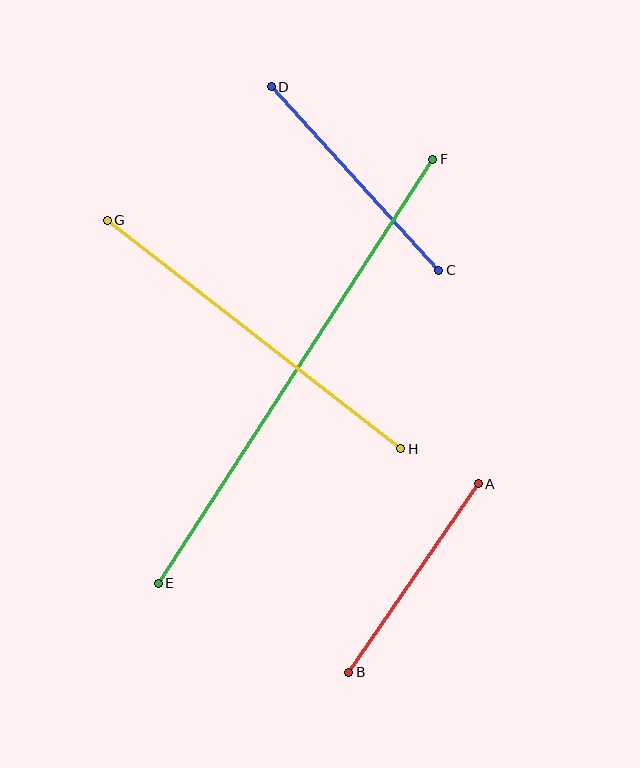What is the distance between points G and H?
The distance is approximately 372 pixels.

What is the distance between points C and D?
The distance is approximately 248 pixels.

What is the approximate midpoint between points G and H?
The midpoint is at approximately (254, 335) pixels.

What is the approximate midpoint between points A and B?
The midpoint is at approximately (414, 578) pixels.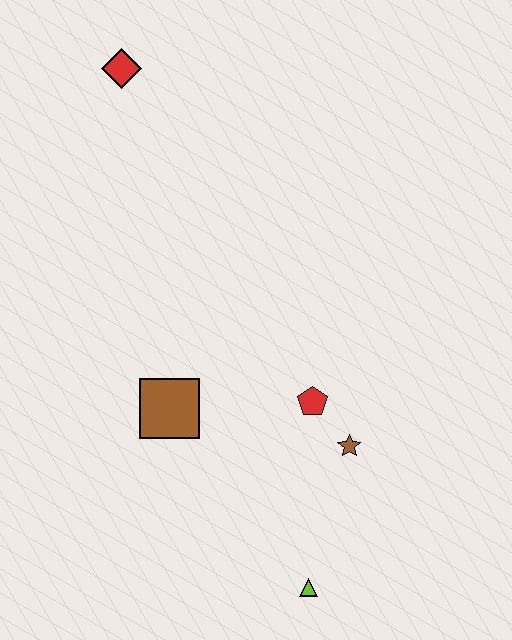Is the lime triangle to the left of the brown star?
Yes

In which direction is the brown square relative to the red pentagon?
The brown square is to the left of the red pentagon.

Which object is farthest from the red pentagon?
The red diamond is farthest from the red pentagon.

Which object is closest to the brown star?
The red pentagon is closest to the brown star.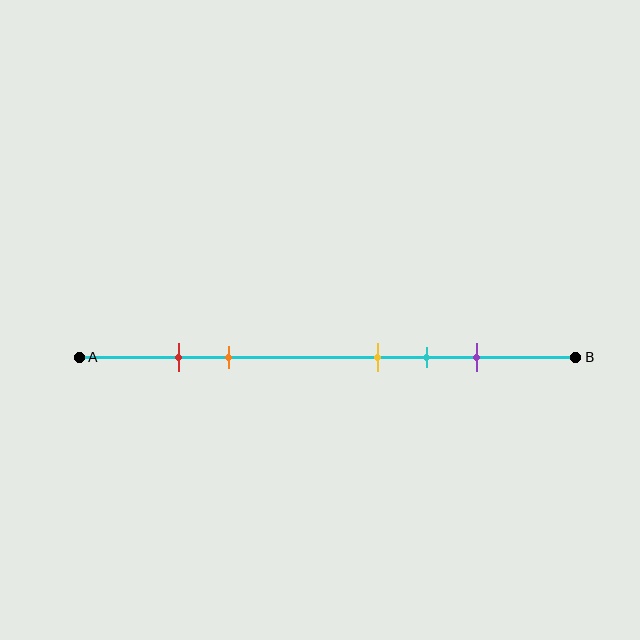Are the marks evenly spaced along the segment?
No, the marks are not evenly spaced.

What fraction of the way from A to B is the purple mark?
The purple mark is approximately 80% (0.8) of the way from A to B.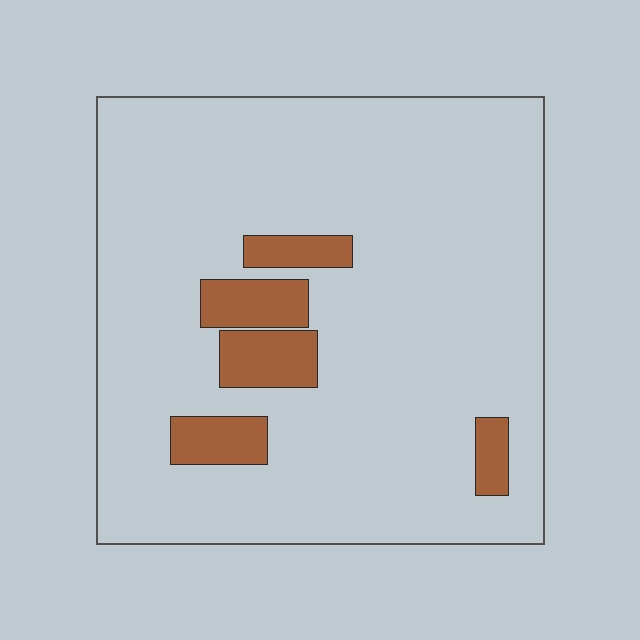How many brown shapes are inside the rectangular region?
5.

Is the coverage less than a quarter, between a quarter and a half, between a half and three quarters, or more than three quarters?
Less than a quarter.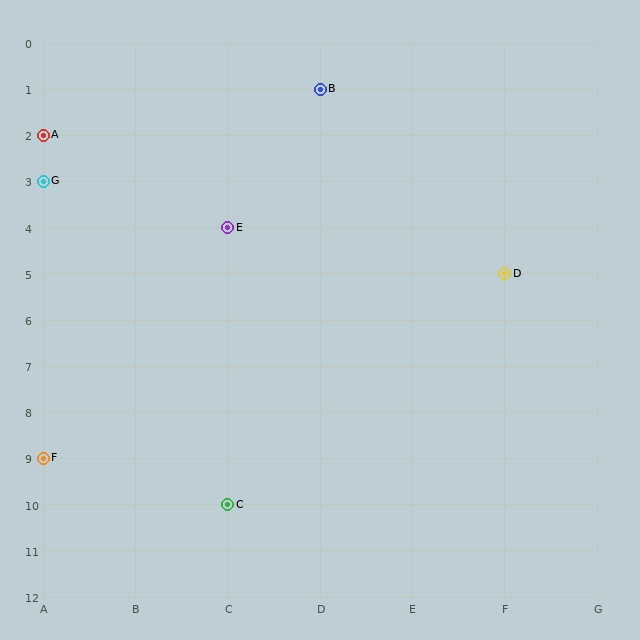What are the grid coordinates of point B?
Point B is at grid coordinates (D, 1).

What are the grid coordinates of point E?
Point E is at grid coordinates (C, 4).